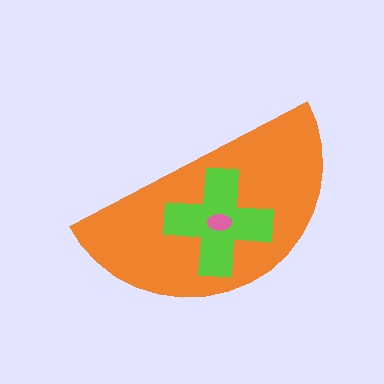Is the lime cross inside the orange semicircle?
Yes.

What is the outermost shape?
The orange semicircle.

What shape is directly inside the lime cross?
The pink ellipse.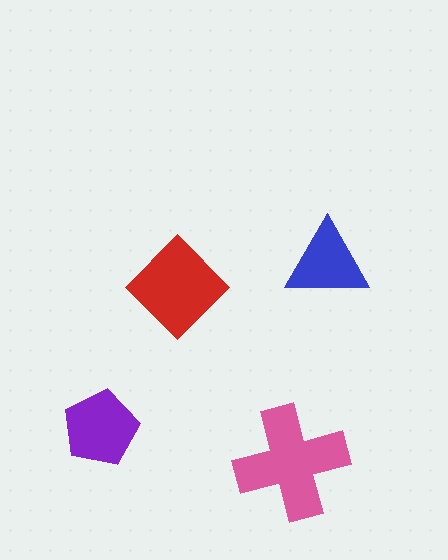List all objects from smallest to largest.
The blue triangle, the purple pentagon, the red diamond, the pink cross.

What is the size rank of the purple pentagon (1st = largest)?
3rd.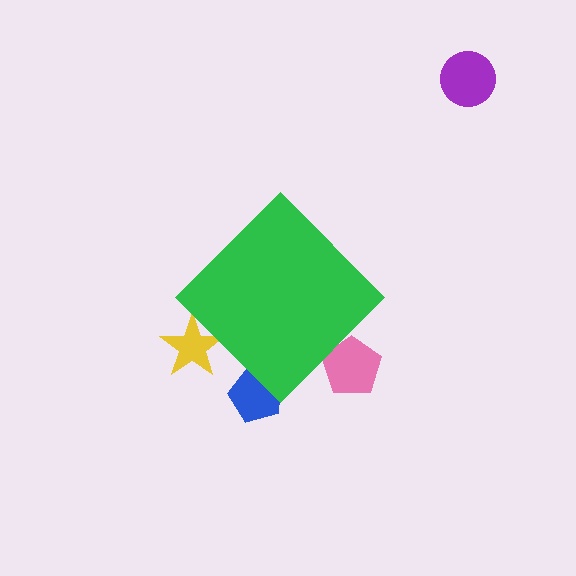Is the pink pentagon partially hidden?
Yes, the pink pentagon is partially hidden behind the green diamond.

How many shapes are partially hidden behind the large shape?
3 shapes are partially hidden.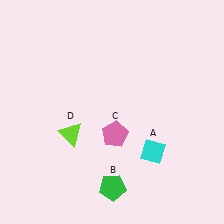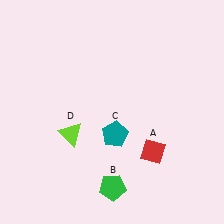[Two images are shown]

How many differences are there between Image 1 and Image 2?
There are 2 differences between the two images.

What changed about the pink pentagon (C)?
In Image 1, C is pink. In Image 2, it changed to teal.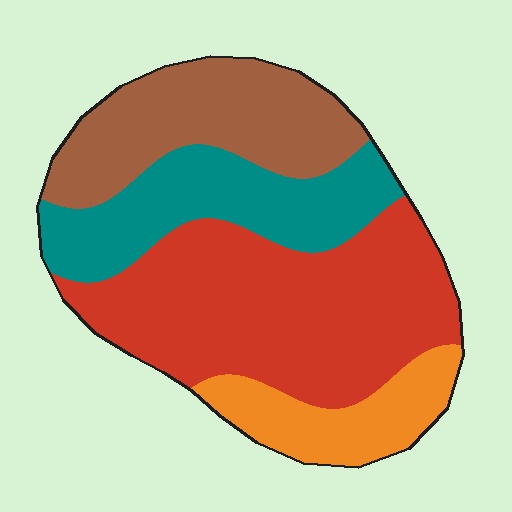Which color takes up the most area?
Red, at roughly 40%.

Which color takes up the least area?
Orange, at roughly 15%.